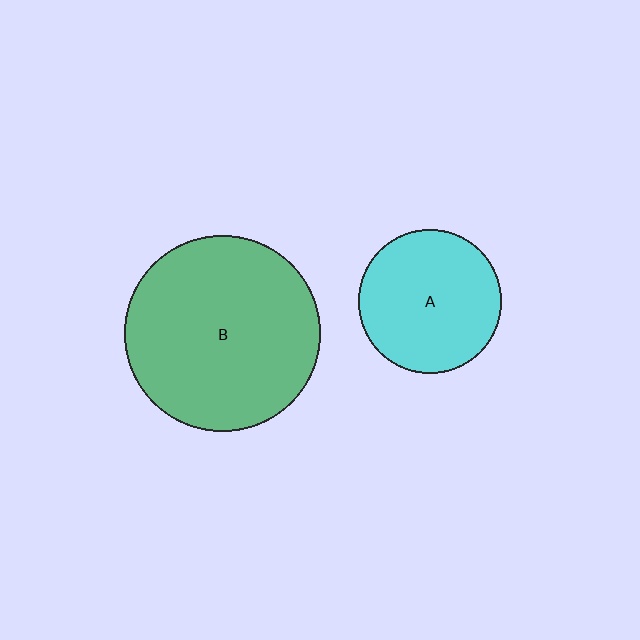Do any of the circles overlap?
No, none of the circles overlap.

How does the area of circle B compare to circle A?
Approximately 1.9 times.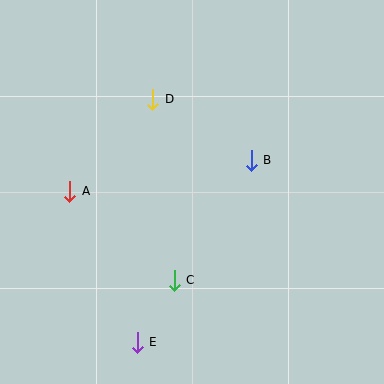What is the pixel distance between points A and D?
The distance between A and D is 124 pixels.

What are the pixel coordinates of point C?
Point C is at (174, 280).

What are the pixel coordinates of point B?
Point B is at (251, 160).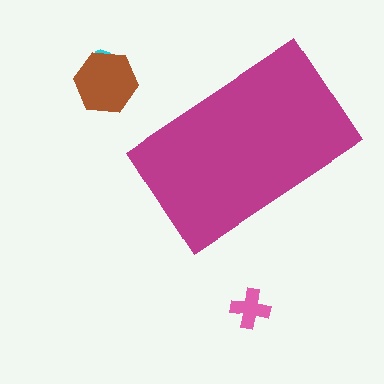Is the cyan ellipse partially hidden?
No, the cyan ellipse is fully visible.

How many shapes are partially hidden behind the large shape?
0 shapes are partially hidden.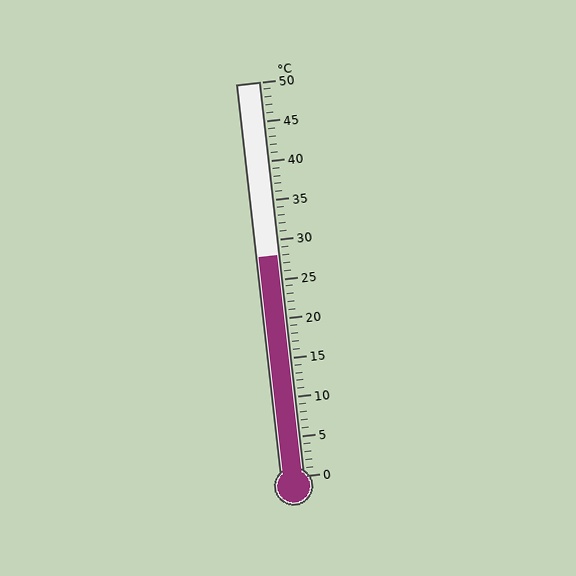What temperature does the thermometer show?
The thermometer shows approximately 28°C.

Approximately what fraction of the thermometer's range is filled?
The thermometer is filled to approximately 55% of its range.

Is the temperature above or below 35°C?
The temperature is below 35°C.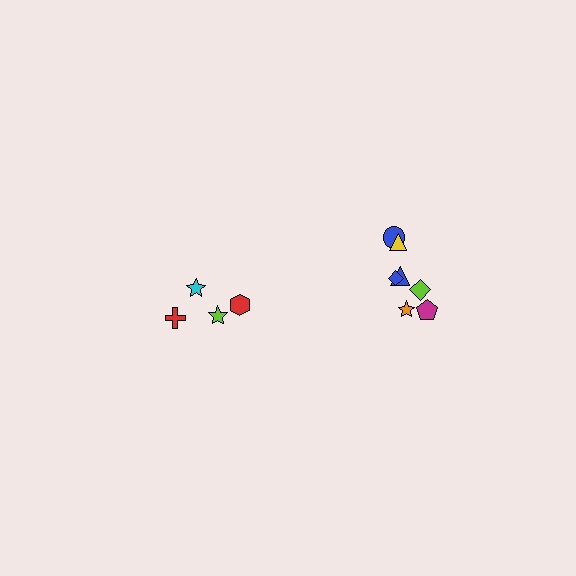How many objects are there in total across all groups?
There are 11 objects.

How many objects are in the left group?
There are 4 objects.